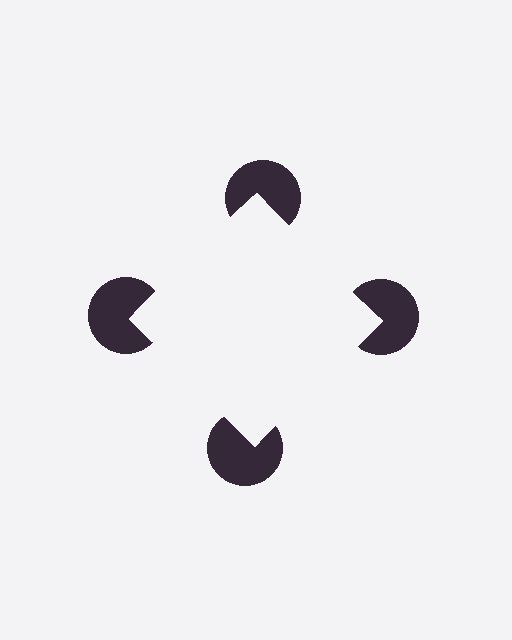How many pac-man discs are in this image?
There are 4 — one at each vertex of the illusory square.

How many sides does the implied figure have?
4 sides.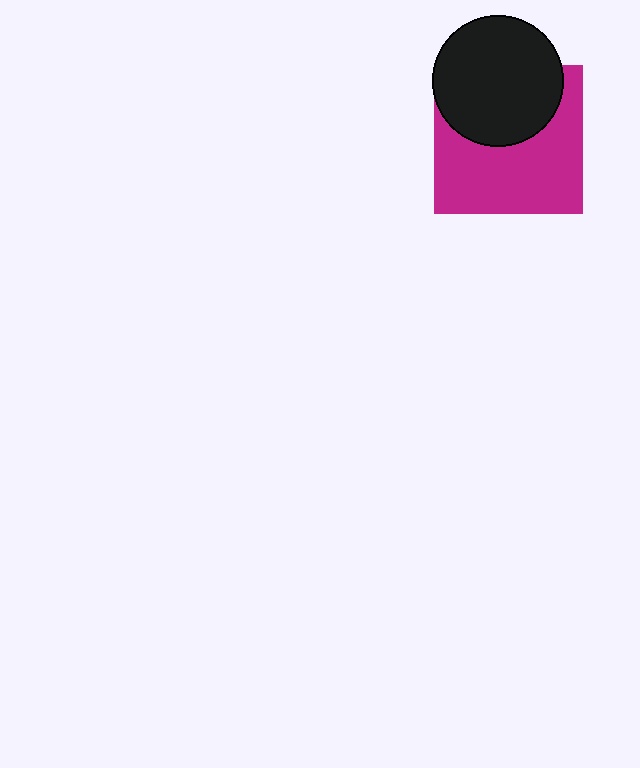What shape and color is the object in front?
The object in front is a black circle.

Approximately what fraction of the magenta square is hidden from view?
Roughly 40% of the magenta square is hidden behind the black circle.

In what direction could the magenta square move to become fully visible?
The magenta square could move down. That would shift it out from behind the black circle entirely.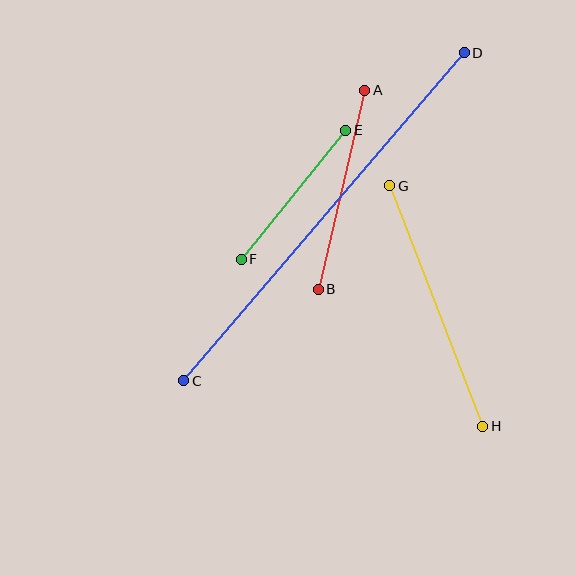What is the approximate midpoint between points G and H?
The midpoint is at approximately (436, 306) pixels.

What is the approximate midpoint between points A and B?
The midpoint is at approximately (341, 190) pixels.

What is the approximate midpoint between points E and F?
The midpoint is at approximately (293, 195) pixels.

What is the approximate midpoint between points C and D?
The midpoint is at approximately (324, 217) pixels.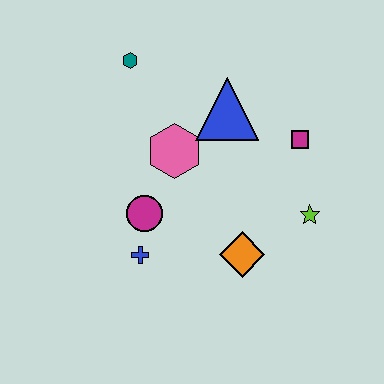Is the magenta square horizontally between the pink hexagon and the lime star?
Yes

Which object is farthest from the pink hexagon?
The lime star is farthest from the pink hexagon.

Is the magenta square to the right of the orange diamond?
Yes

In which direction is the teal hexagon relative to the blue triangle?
The teal hexagon is to the left of the blue triangle.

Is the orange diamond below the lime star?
Yes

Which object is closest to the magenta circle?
The blue cross is closest to the magenta circle.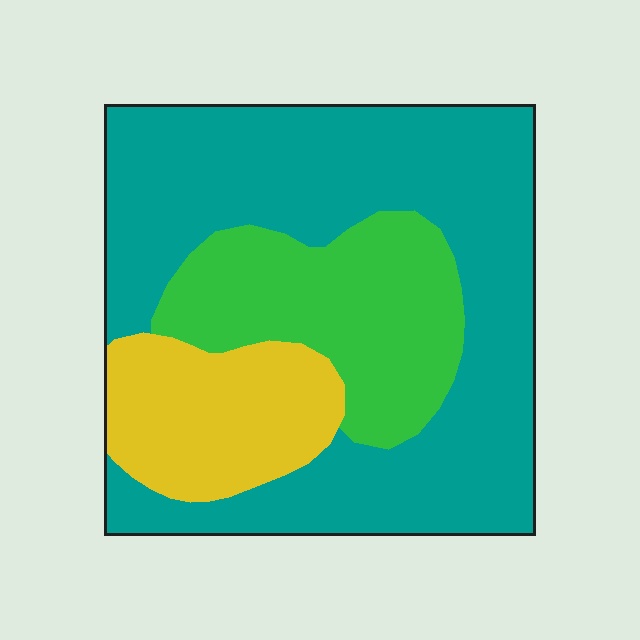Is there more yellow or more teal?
Teal.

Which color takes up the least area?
Yellow, at roughly 15%.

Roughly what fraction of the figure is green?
Green takes up about one quarter (1/4) of the figure.